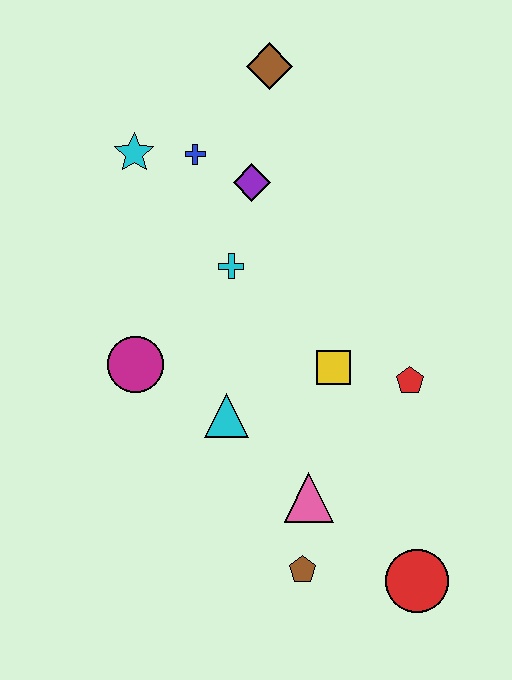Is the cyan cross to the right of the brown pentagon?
No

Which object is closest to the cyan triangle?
The magenta circle is closest to the cyan triangle.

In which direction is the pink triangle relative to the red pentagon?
The pink triangle is below the red pentagon.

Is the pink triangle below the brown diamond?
Yes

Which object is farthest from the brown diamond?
The red circle is farthest from the brown diamond.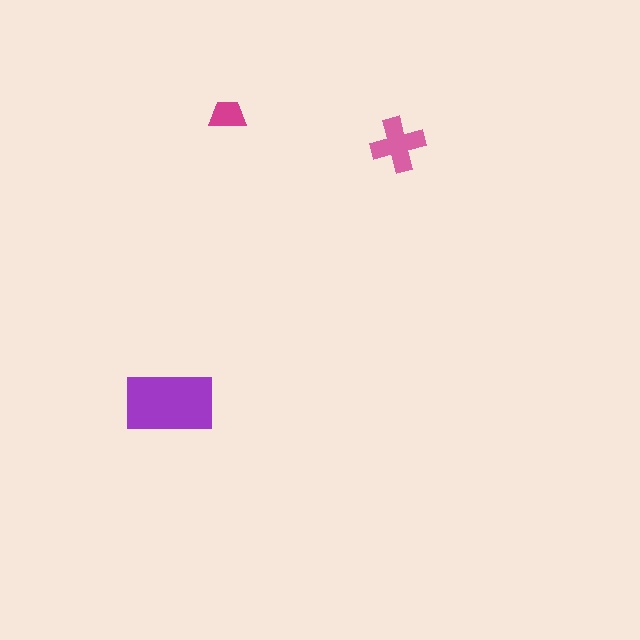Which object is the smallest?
The magenta trapezoid.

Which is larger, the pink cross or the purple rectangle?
The purple rectangle.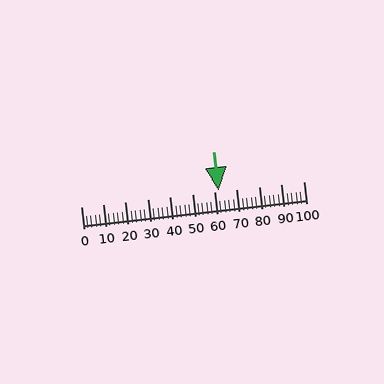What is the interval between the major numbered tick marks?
The major tick marks are spaced 10 units apart.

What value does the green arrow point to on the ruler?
The green arrow points to approximately 62.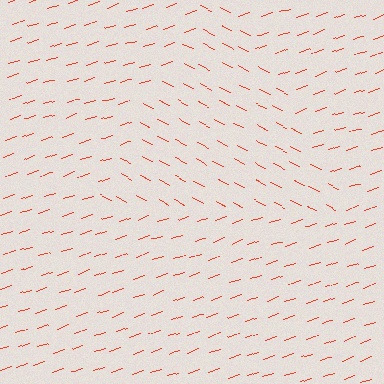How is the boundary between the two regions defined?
The boundary is defined purely by a change in line orientation (approximately 45 degrees difference). All lines are the same color and thickness.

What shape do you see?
I see a triangle.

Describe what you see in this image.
The image is filled with small red line segments. A triangle region in the image has lines oriented differently from the surrounding lines, creating a visible texture boundary.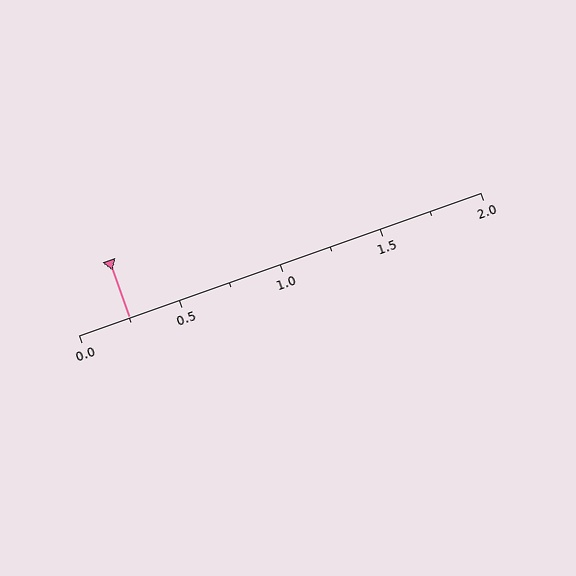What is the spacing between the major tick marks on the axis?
The major ticks are spaced 0.5 apart.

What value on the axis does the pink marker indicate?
The marker indicates approximately 0.25.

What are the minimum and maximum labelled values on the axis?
The axis runs from 0.0 to 2.0.